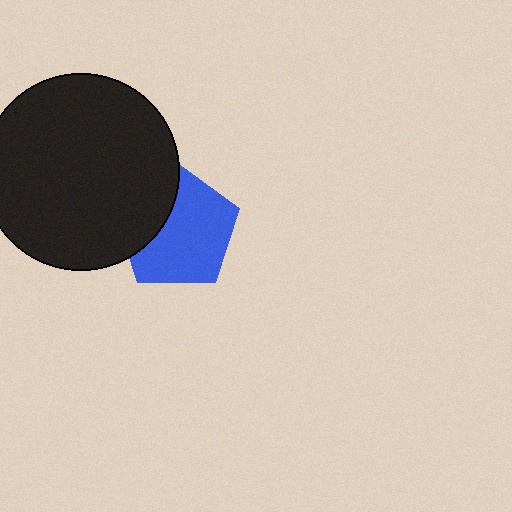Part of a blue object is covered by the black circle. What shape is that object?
It is a pentagon.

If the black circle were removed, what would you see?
You would see the complete blue pentagon.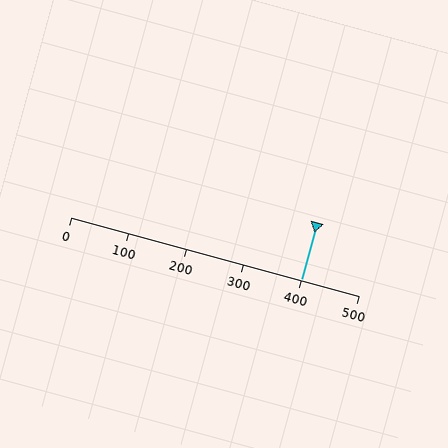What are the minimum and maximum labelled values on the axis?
The axis runs from 0 to 500.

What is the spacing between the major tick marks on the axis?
The major ticks are spaced 100 apart.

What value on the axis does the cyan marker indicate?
The marker indicates approximately 400.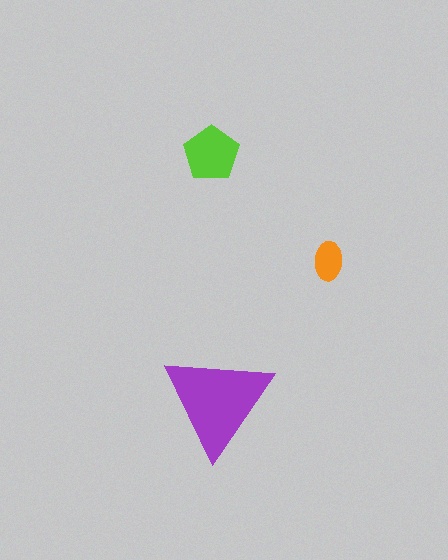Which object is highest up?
The lime pentagon is topmost.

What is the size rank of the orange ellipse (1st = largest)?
3rd.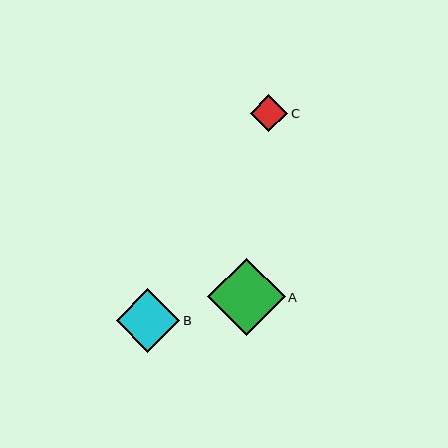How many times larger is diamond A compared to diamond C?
Diamond A is approximately 2.1 times the size of diamond C.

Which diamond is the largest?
Diamond A is the largest with a size of approximately 78 pixels.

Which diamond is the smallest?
Diamond C is the smallest with a size of approximately 38 pixels.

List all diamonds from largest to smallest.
From largest to smallest: A, B, C.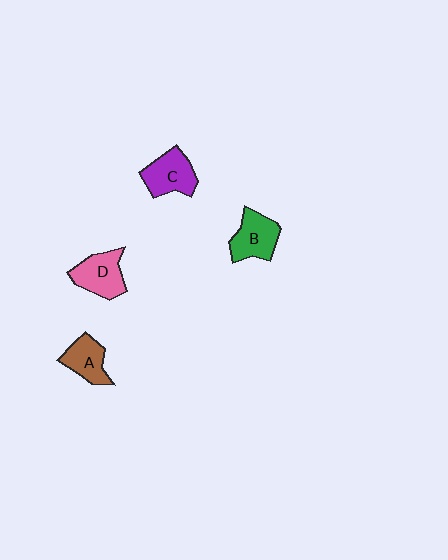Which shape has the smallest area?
Shape A (brown).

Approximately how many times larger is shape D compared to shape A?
Approximately 1.2 times.